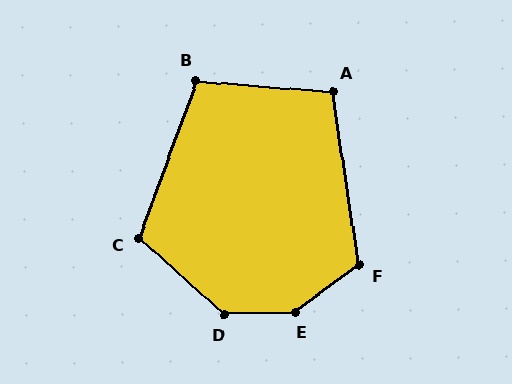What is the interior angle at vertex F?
Approximately 118 degrees (obtuse).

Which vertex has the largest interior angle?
E, at approximately 145 degrees.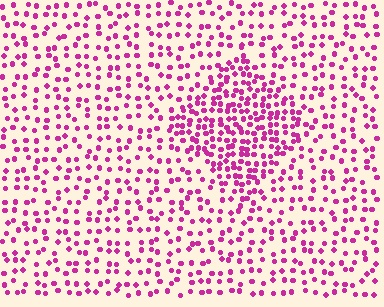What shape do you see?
I see a diamond.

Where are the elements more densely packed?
The elements are more densely packed inside the diamond boundary.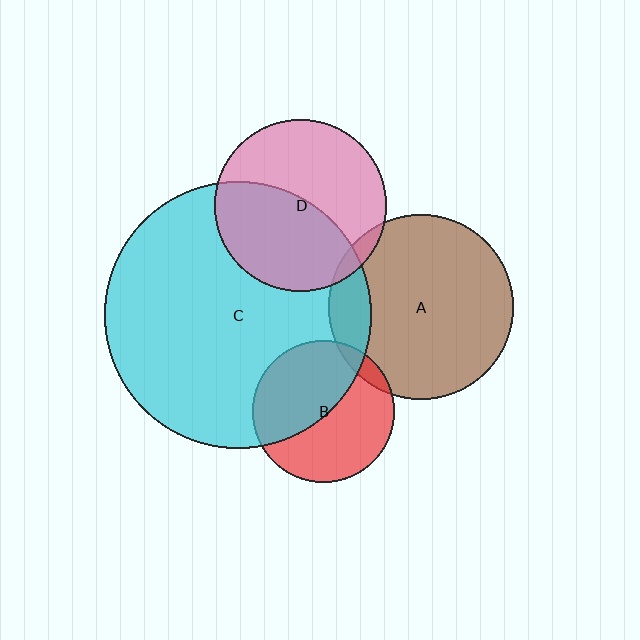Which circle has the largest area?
Circle C (cyan).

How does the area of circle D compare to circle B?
Approximately 1.5 times.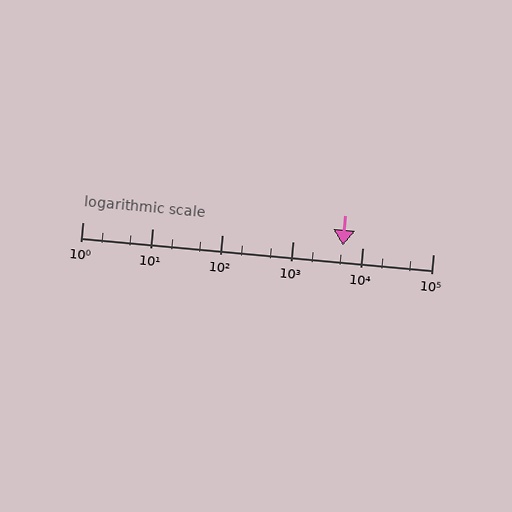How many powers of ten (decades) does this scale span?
The scale spans 5 decades, from 1 to 100000.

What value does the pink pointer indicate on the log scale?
The pointer indicates approximately 5200.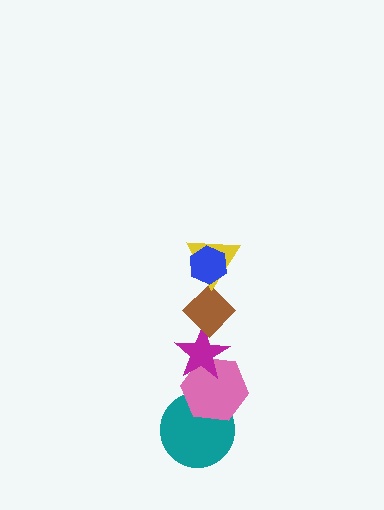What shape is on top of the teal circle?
The pink hexagon is on top of the teal circle.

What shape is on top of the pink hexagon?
The magenta star is on top of the pink hexagon.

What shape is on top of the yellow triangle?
The blue hexagon is on top of the yellow triangle.